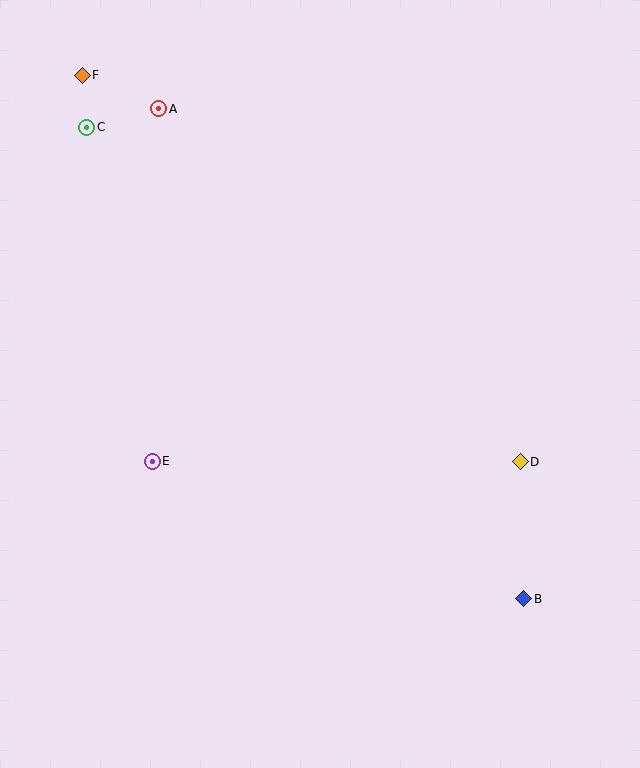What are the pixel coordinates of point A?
Point A is at (159, 109).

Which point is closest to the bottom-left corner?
Point E is closest to the bottom-left corner.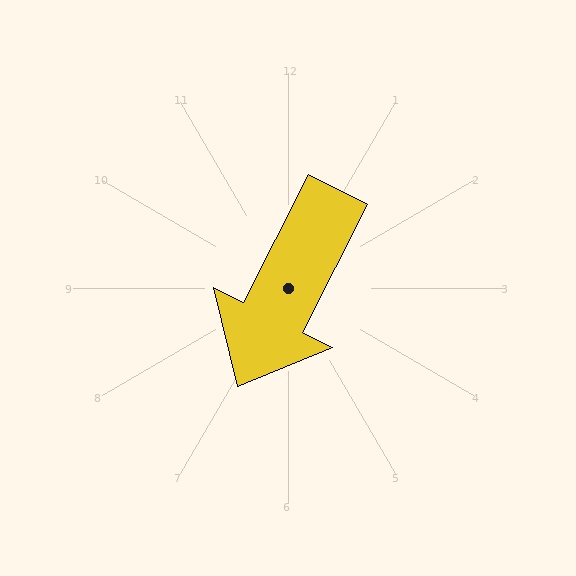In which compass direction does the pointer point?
Southwest.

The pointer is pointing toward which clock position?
Roughly 7 o'clock.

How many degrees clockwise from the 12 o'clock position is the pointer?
Approximately 207 degrees.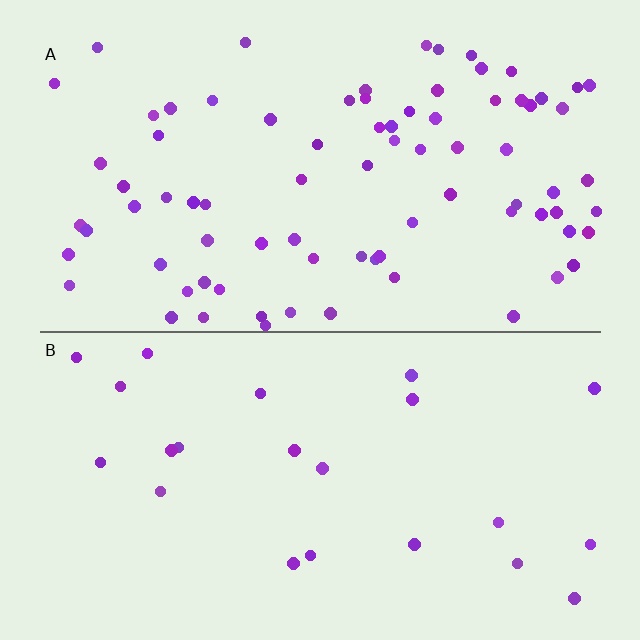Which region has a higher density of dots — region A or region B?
A (the top).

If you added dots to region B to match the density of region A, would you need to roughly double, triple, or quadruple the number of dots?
Approximately quadruple.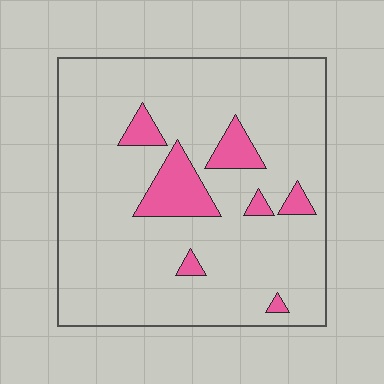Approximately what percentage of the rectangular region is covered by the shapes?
Approximately 10%.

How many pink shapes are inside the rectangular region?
7.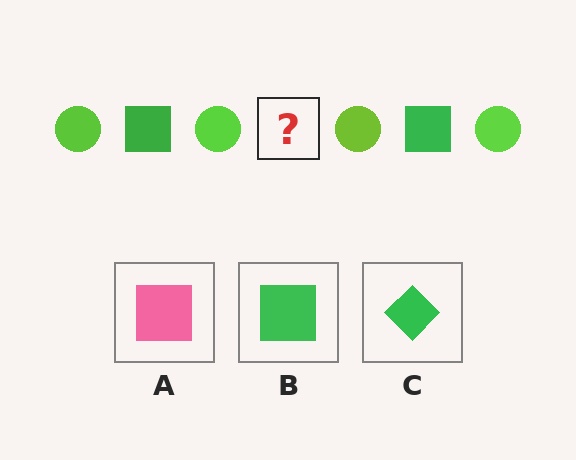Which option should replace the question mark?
Option B.